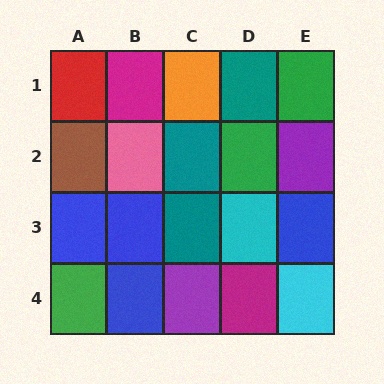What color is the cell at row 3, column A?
Blue.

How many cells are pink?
1 cell is pink.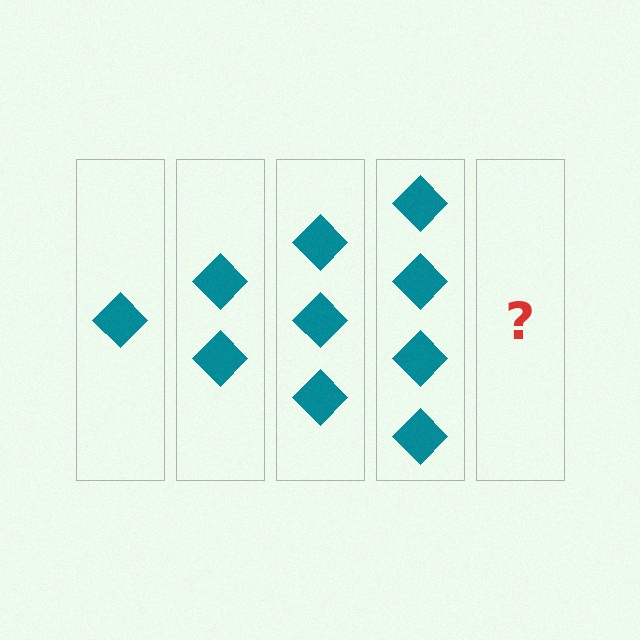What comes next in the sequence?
The next element should be 5 diamonds.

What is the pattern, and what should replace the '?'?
The pattern is that each step adds one more diamond. The '?' should be 5 diamonds.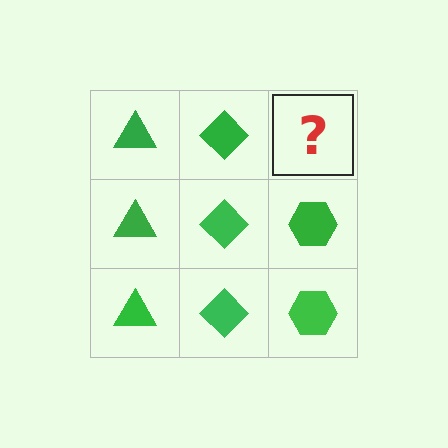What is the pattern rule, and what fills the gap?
The rule is that each column has a consistent shape. The gap should be filled with a green hexagon.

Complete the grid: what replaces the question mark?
The question mark should be replaced with a green hexagon.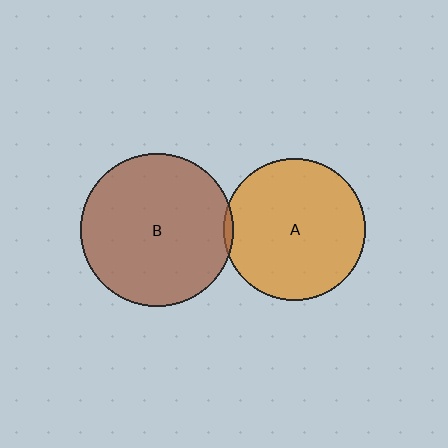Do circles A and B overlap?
Yes.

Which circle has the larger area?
Circle B (brown).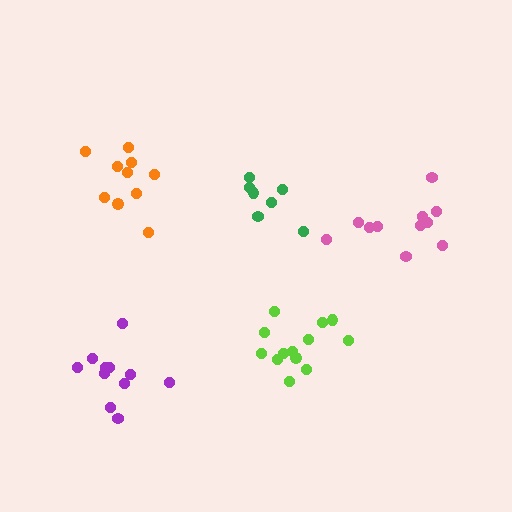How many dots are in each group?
Group 1: 10 dots, Group 2: 11 dots, Group 3: 7 dots, Group 4: 13 dots, Group 5: 11 dots (52 total).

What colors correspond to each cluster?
The clusters are colored: orange, pink, green, lime, purple.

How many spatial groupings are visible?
There are 5 spatial groupings.